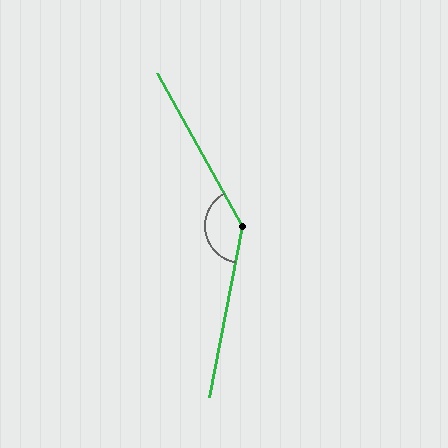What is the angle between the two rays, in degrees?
Approximately 140 degrees.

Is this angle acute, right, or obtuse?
It is obtuse.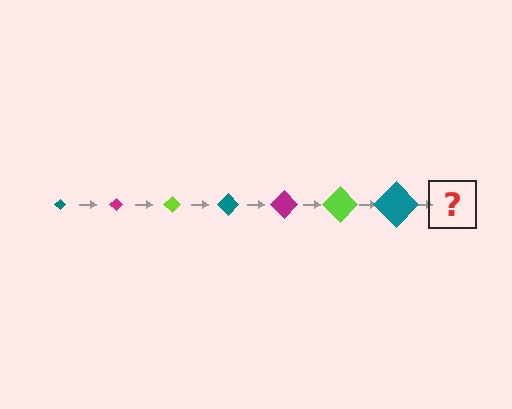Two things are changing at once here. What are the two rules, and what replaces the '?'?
The two rules are that the diamond grows larger each step and the color cycles through teal, magenta, and lime. The '?' should be a magenta diamond, larger than the previous one.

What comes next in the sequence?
The next element should be a magenta diamond, larger than the previous one.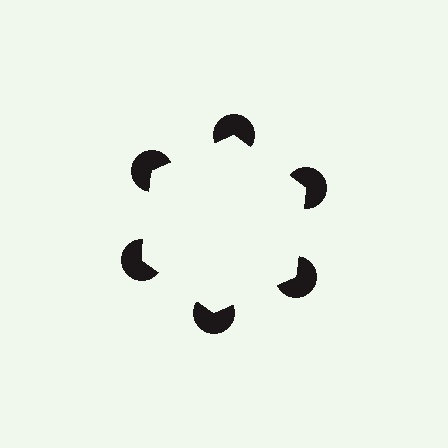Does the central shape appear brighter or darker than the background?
It typically appears slightly brighter than the background, even though no actual brightness change is drawn.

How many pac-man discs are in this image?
There are 6 — one at each vertex of the illusory hexagon.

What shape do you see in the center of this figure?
An illusory hexagon — its edges are inferred from the aligned wedge cuts in the pac-man discs, not physically drawn.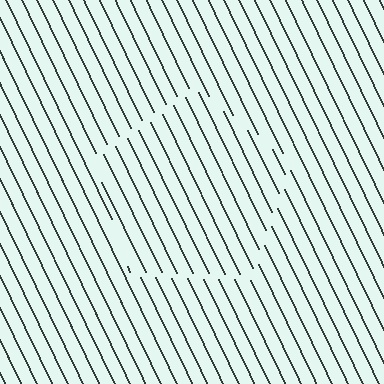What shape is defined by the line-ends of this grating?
An illusory pentagon. The interior of the shape contains the same grating, shifted by half a period — the contour is defined by the phase discontinuity where line-ends from the inner and outer gratings abut.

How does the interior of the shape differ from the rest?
The interior of the shape contains the same grating, shifted by half a period — the contour is defined by the phase discontinuity where line-ends from the inner and outer gratings abut.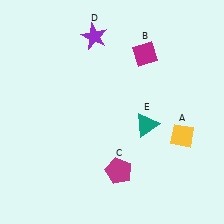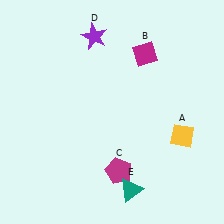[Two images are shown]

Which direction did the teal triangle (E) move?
The teal triangle (E) moved down.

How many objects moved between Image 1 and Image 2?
1 object moved between the two images.